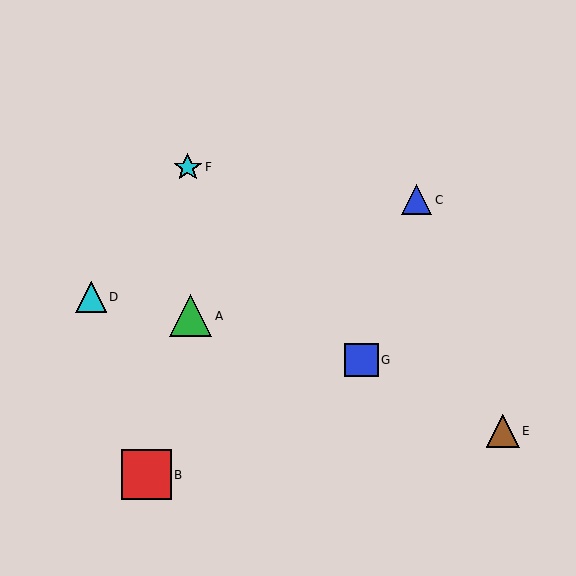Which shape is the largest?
The red square (labeled B) is the largest.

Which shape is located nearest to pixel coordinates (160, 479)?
The red square (labeled B) at (146, 475) is nearest to that location.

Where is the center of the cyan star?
The center of the cyan star is at (188, 167).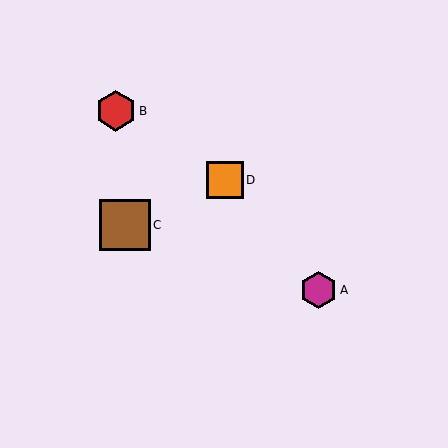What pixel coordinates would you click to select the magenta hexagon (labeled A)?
Click at (318, 290) to select the magenta hexagon A.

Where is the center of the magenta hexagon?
The center of the magenta hexagon is at (318, 290).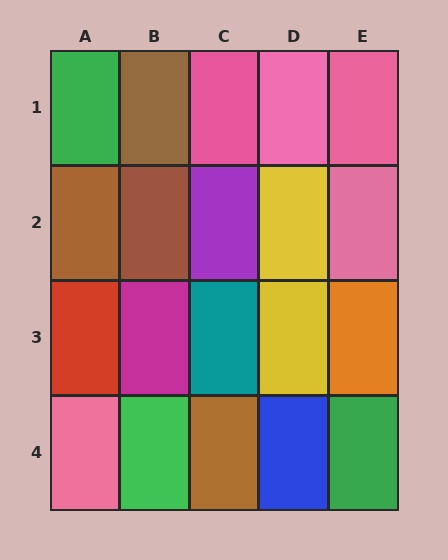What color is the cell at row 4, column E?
Green.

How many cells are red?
1 cell is red.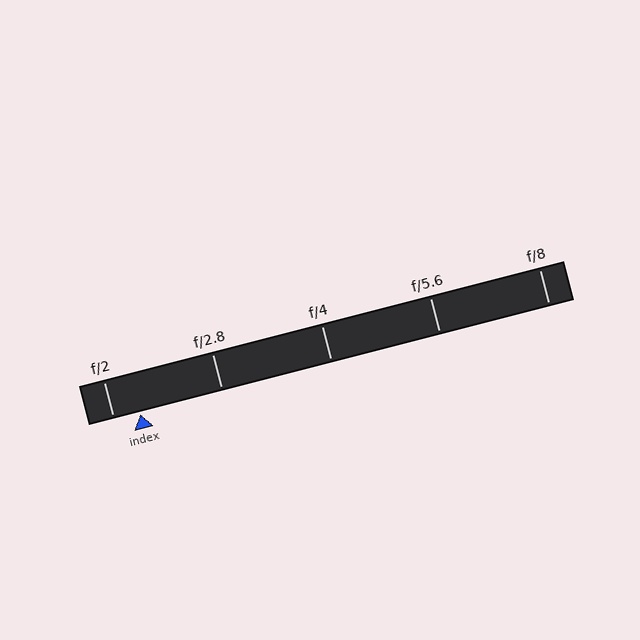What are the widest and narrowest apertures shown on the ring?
The widest aperture shown is f/2 and the narrowest is f/8.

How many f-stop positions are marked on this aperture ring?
There are 5 f-stop positions marked.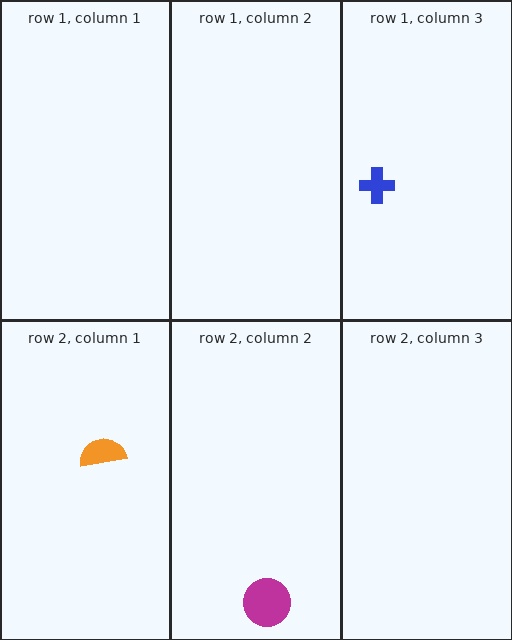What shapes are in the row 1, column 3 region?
The blue cross.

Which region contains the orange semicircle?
The row 2, column 1 region.